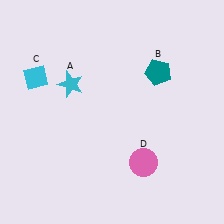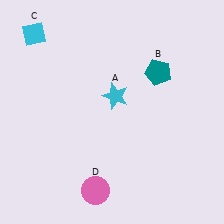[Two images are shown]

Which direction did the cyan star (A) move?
The cyan star (A) moved right.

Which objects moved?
The objects that moved are: the cyan star (A), the cyan diamond (C), the pink circle (D).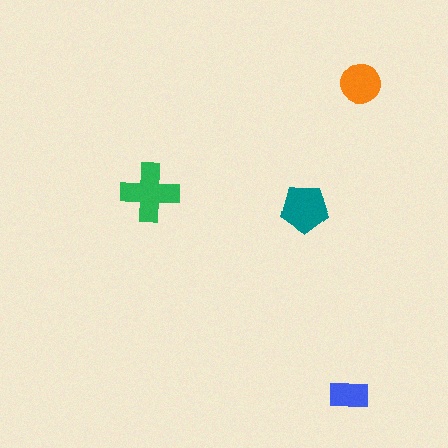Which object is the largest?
The green cross.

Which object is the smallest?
The blue rectangle.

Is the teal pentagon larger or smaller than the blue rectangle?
Larger.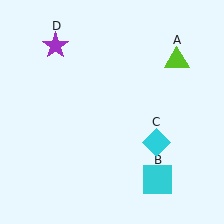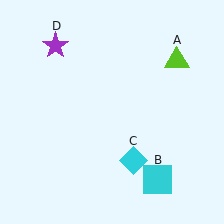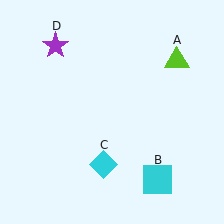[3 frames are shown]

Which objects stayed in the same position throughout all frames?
Lime triangle (object A) and cyan square (object B) and purple star (object D) remained stationary.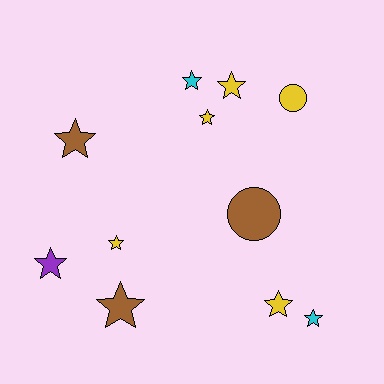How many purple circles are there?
There are no purple circles.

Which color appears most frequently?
Yellow, with 5 objects.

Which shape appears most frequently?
Star, with 9 objects.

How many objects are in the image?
There are 11 objects.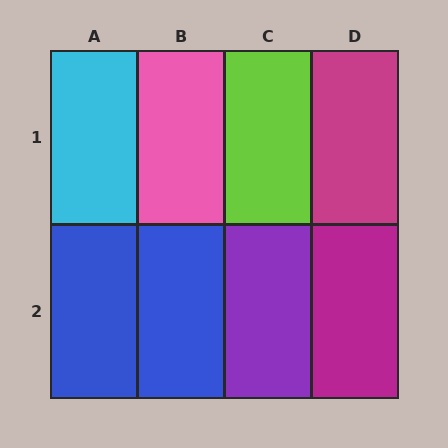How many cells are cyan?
1 cell is cyan.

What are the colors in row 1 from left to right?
Cyan, pink, lime, magenta.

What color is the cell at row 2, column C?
Purple.